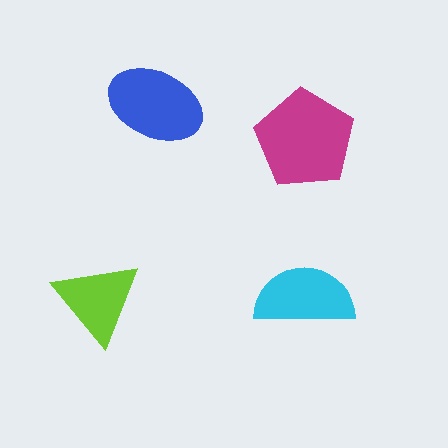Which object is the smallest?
The lime triangle.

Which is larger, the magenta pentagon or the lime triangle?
The magenta pentagon.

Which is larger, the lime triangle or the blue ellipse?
The blue ellipse.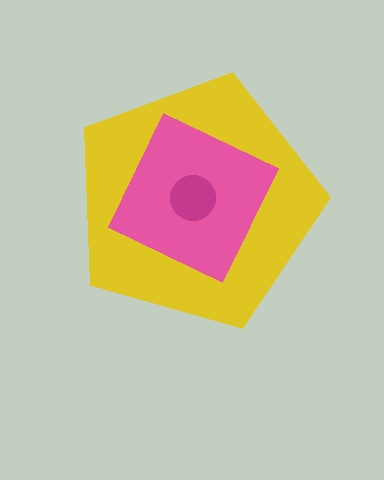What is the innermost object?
The magenta circle.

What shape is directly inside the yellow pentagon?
The pink diamond.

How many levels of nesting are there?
3.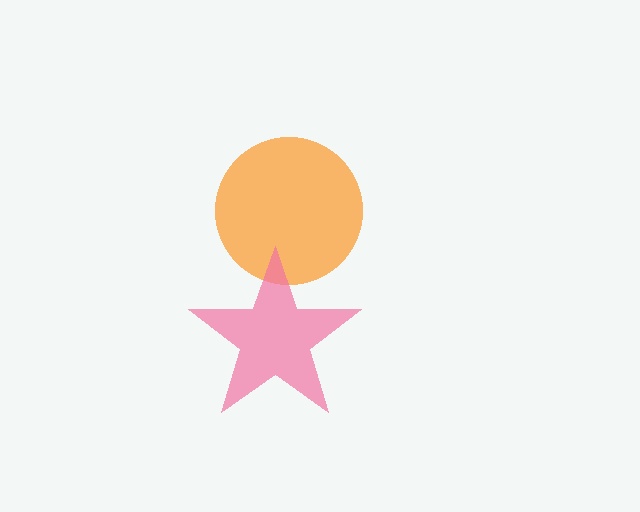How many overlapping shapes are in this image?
There are 2 overlapping shapes in the image.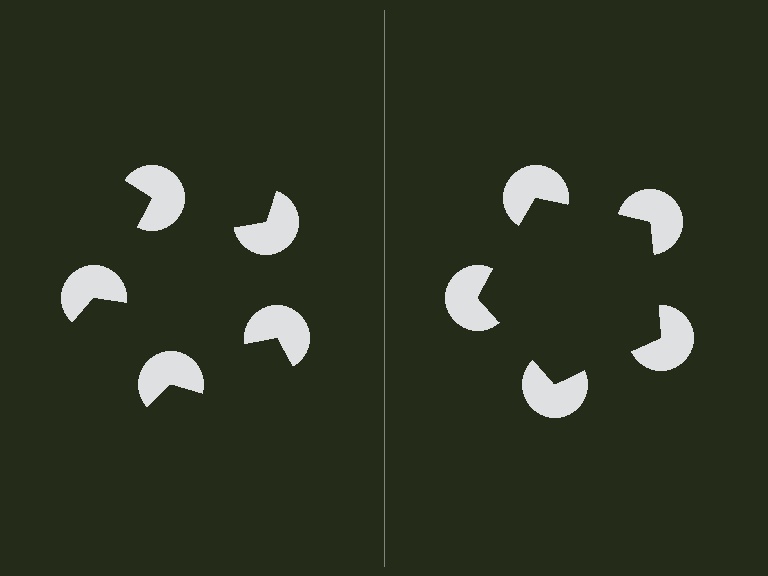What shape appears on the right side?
An illusory pentagon.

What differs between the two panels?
The pac-man discs are positioned identically on both sides; only the wedge orientations differ. On the right they align to a pentagon; on the left they are misaligned.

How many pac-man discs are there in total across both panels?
10 — 5 on each side.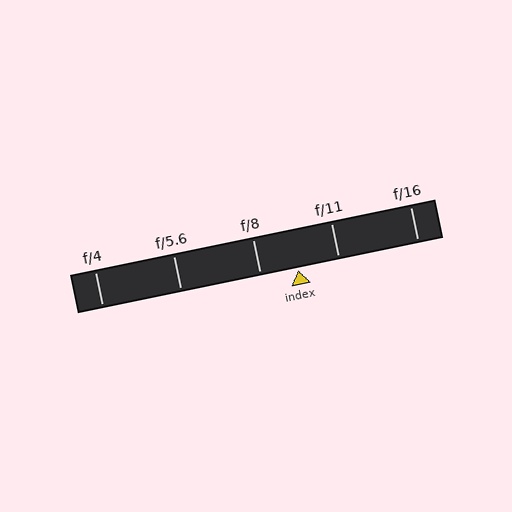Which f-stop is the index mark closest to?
The index mark is closest to f/8.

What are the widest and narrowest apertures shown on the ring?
The widest aperture shown is f/4 and the narrowest is f/16.